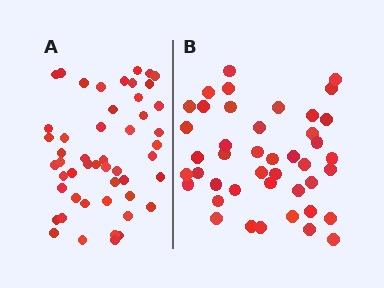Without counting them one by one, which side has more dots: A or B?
Region A (the left region) has more dots.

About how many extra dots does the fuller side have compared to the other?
Region A has roughly 8 or so more dots than region B.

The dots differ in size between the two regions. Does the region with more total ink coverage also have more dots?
No. Region B has more total ink coverage because its dots are larger, but region A actually contains more individual dots. Total area can be misleading — the number of items is what matters here.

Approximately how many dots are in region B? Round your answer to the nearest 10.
About 40 dots. (The exact count is 43, which rounds to 40.)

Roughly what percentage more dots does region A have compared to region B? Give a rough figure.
About 15% more.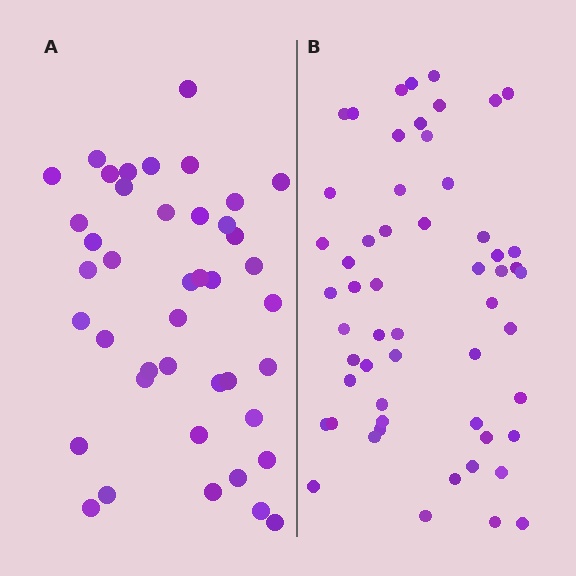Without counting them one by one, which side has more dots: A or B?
Region B (the right region) has more dots.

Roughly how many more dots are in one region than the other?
Region B has approximately 15 more dots than region A.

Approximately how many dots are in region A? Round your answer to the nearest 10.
About 40 dots. (The exact count is 42, which rounds to 40.)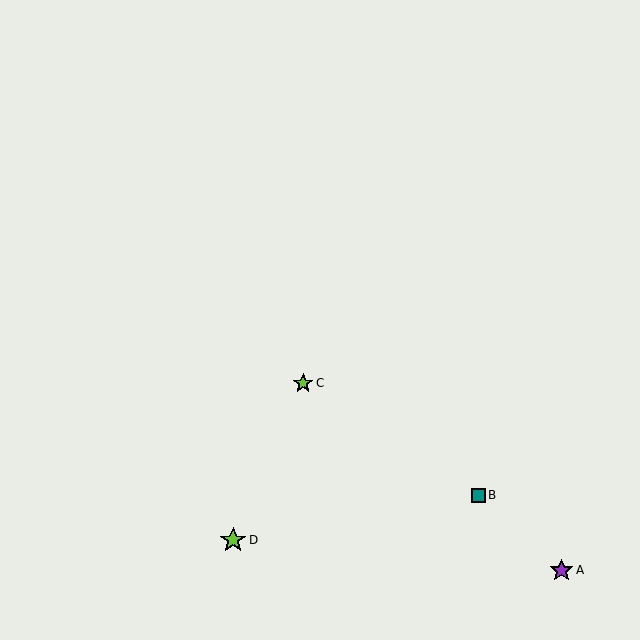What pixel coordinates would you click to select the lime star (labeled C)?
Click at (303, 383) to select the lime star C.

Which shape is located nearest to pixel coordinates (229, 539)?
The lime star (labeled D) at (233, 540) is nearest to that location.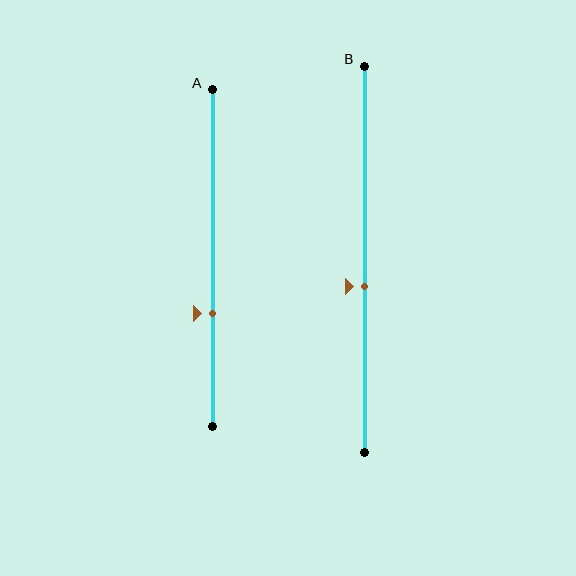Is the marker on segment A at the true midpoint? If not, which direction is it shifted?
No, the marker on segment A is shifted downward by about 16% of the segment length.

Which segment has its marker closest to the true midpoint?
Segment B has its marker closest to the true midpoint.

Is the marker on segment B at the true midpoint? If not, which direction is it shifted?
No, the marker on segment B is shifted downward by about 7% of the segment length.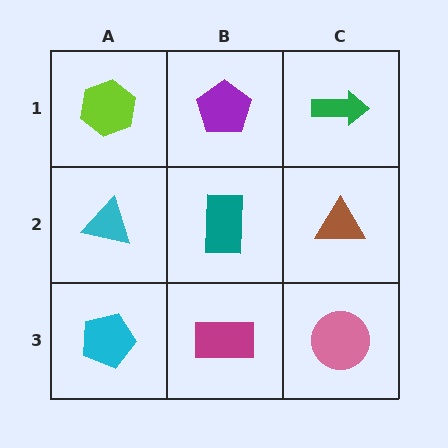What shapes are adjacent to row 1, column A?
A cyan triangle (row 2, column A), a purple pentagon (row 1, column B).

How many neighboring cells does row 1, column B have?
3.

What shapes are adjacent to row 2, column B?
A purple pentagon (row 1, column B), a magenta rectangle (row 3, column B), a cyan triangle (row 2, column A), a brown triangle (row 2, column C).